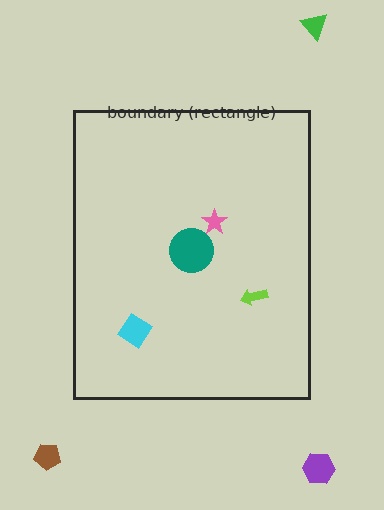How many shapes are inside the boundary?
4 inside, 3 outside.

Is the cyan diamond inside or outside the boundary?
Inside.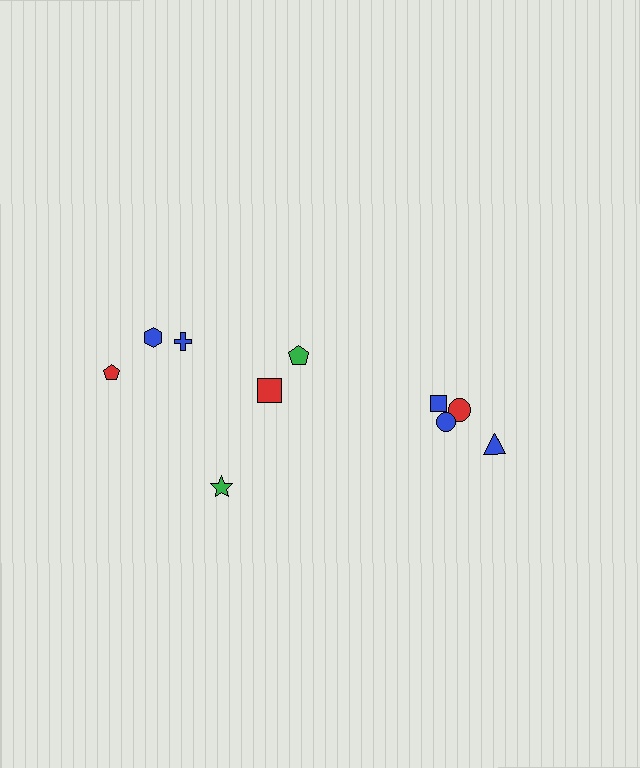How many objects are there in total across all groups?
There are 10 objects.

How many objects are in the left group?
There are 6 objects.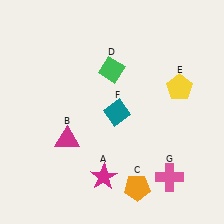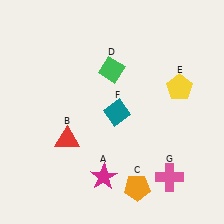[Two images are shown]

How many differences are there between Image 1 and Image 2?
There is 1 difference between the two images.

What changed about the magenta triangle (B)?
In Image 1, B is magenta. In Image 2, it changed to red.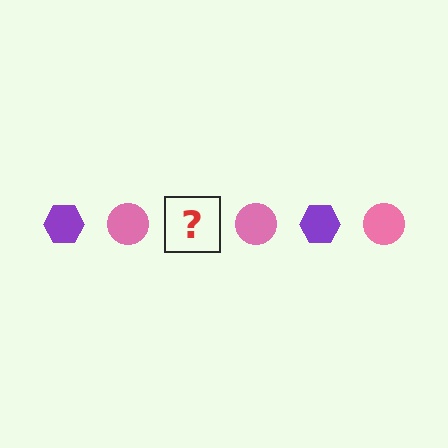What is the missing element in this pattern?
The missing element is a purple hexagon.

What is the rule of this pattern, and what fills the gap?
The rule is that the pattern alternates between purple hexagon and pink circle. The gap should be filled with a purple hexagon.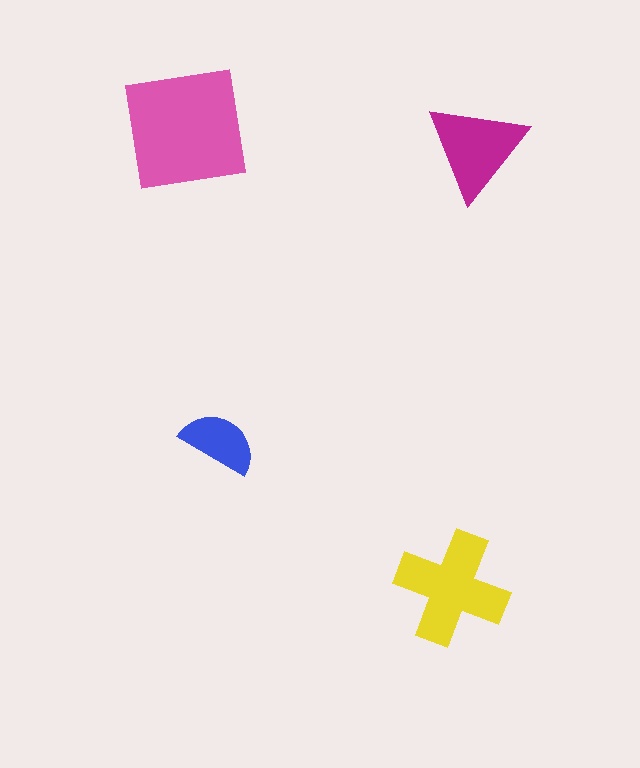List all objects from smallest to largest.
The blue semicircle, the magenta triangle, the yellow cross, the pink square.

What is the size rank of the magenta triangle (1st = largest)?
3rd.